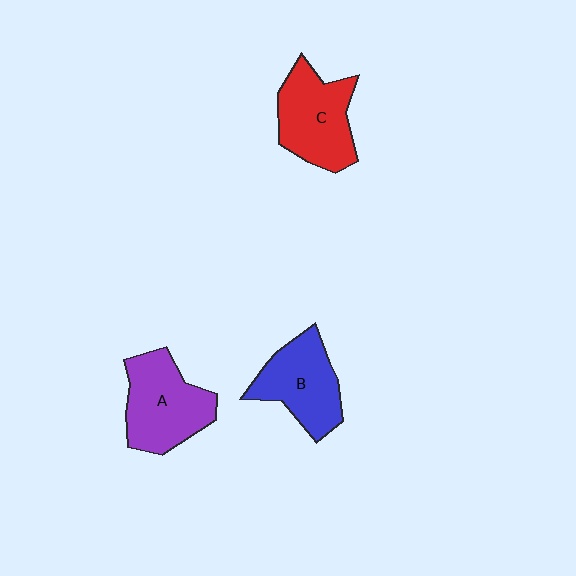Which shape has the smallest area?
Shape B (blue).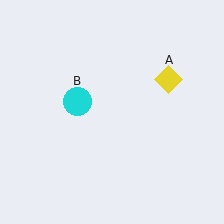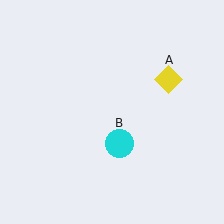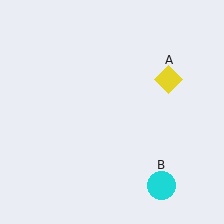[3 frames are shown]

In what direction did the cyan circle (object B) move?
The cyan circle (object B) moved down and to the right.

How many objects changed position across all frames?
1 object changed position: cyan circle (object B).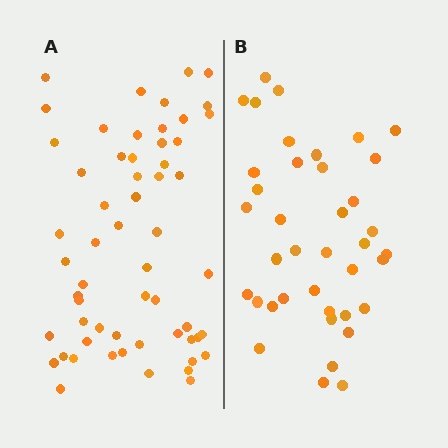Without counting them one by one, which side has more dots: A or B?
Region A (the left region) has more dots.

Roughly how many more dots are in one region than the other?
Region A has approximately 20 more dots than region B.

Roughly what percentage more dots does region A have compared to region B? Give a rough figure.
About 50% more.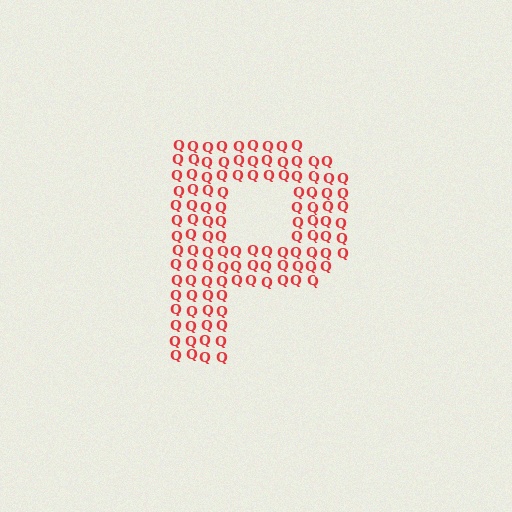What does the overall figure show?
The overall figure shows the letter P.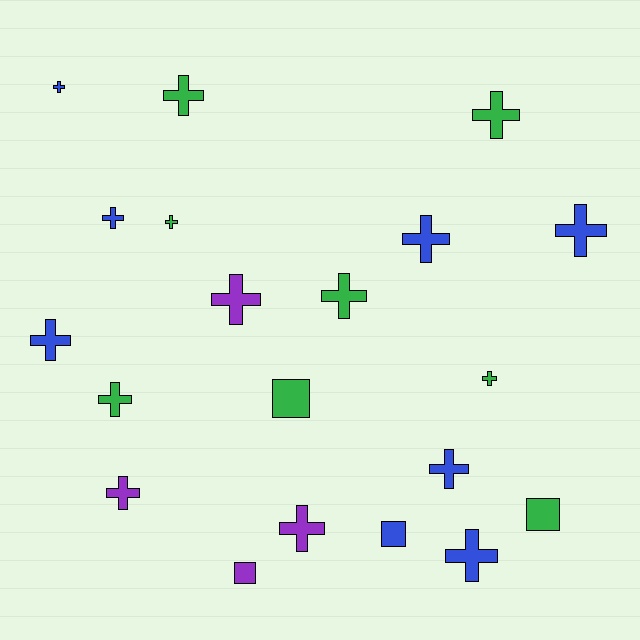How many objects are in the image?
There are 20 objects.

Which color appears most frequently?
Blue, with 8 objects.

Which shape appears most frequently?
Cross, with 16 objects.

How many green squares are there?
There are 2 green squares.